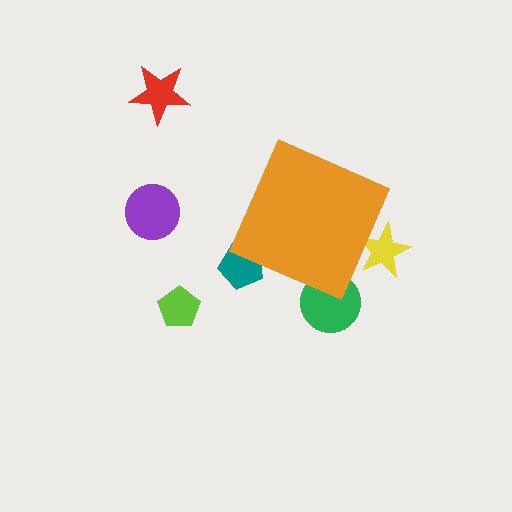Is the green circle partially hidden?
Yes, the green circle is partially hidden behind the orange diamond.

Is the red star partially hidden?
No, the red star is fully visible.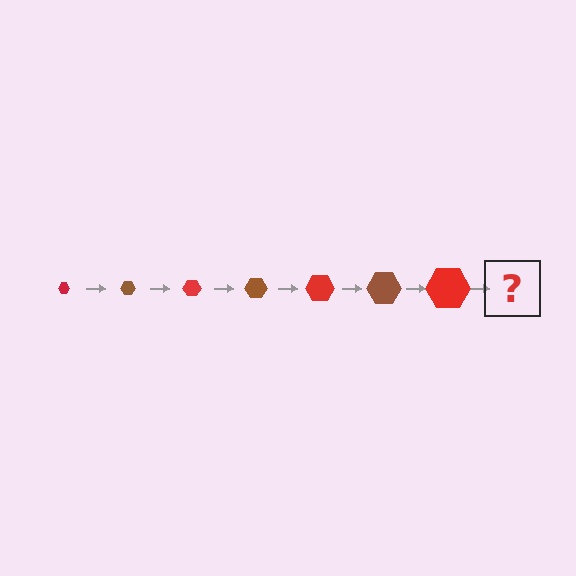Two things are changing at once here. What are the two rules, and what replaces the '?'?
The two rules are that the hexagon grows larger each step and the color cycles through red and brown. The '?' should be a brown hexagon, larger than the previous one.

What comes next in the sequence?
The next element should be a brown hexagon, larger than the previous one.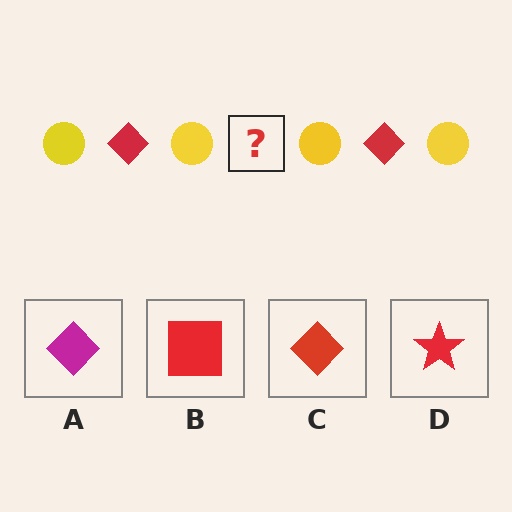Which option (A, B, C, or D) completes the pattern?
C.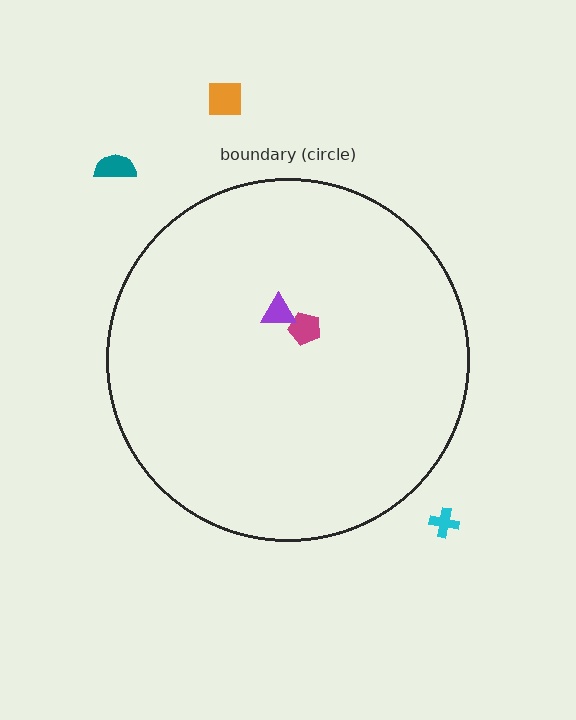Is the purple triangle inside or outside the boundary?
Inside.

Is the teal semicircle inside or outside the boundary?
Outside.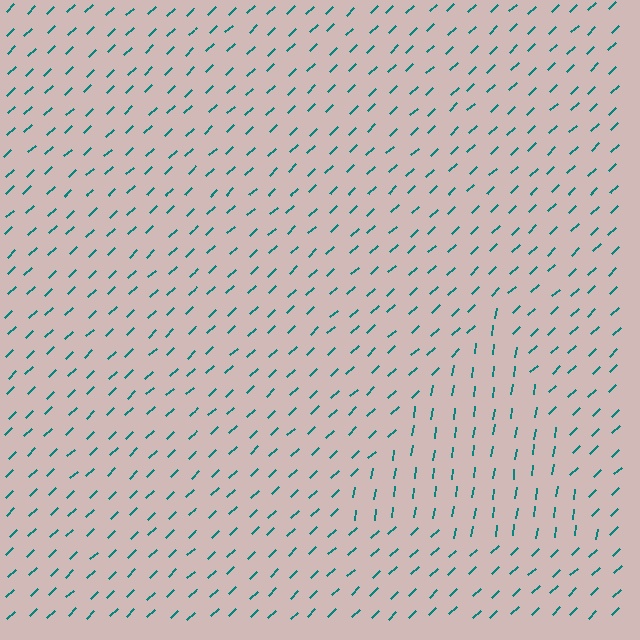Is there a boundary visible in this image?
Yes, there is a texture boundary formed by a change in line orientation.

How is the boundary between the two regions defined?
The boundary is defined purely by a change in line orientation (approximately 39 degrees difference). All lines are the same color and thickness.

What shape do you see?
I see a triangle.